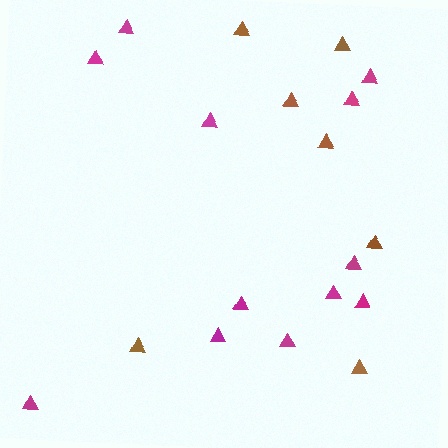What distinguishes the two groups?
There are 2 groups: one group of magenta triangles (12) and one group of brown triangles (7).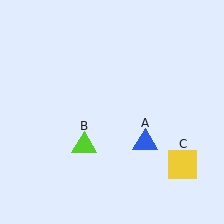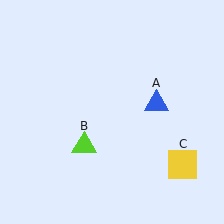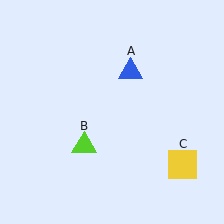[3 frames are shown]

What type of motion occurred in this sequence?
The blue triangle (object A) rotated counterclockwise around the center of the scene.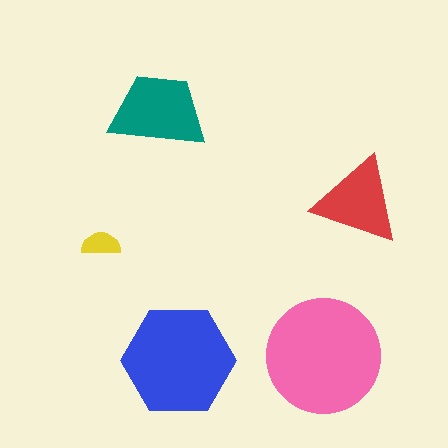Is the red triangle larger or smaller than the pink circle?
Smaller.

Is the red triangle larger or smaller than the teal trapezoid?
Smaller.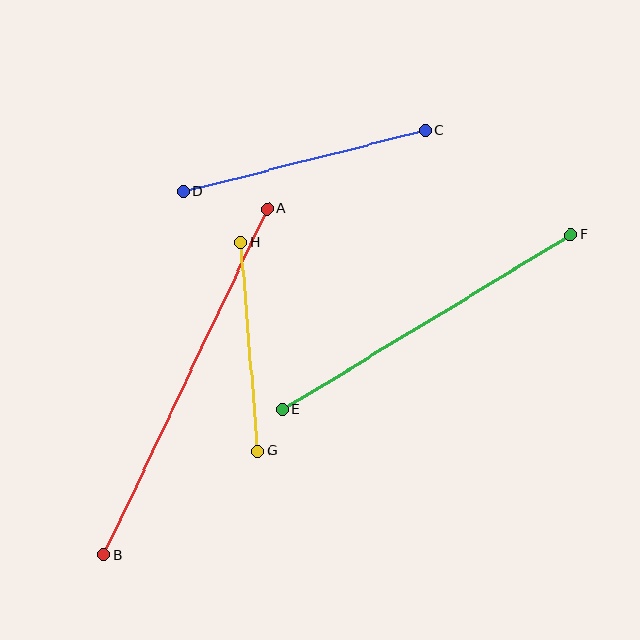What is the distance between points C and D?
The distance is approximately 250 pixels.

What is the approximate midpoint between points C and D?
The midpoint is at approximately (304, 161) pixels.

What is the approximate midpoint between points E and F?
The midpoint is at approximately (426, 322) pixels.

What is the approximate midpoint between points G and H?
The midpoint is at approximately (250, 347) pixels.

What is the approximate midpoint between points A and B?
The midpoint is at approximately (186, 382) pixels.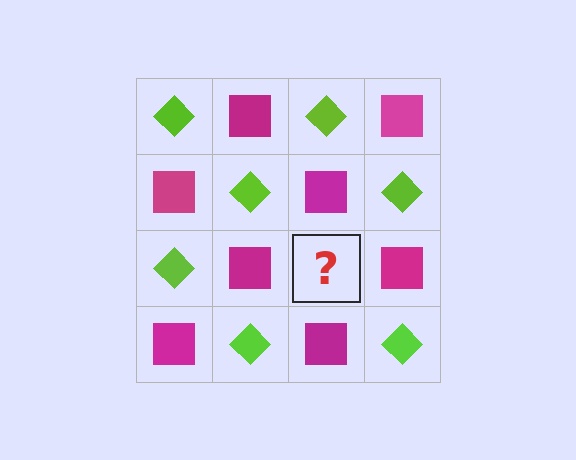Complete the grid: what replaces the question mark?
The question mark should be replaced with a lime diamond.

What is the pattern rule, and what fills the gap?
The rule is that it alternates lime diamond and magenta square in a checkerboard pattern. The gap should be filled with a lime diamond.